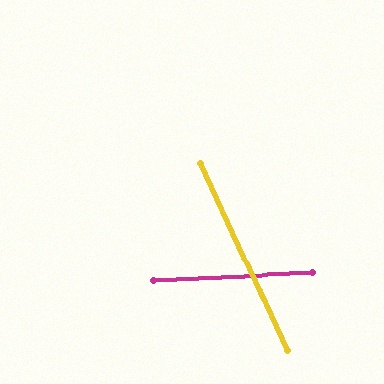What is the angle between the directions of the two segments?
Approximately 68 degrees.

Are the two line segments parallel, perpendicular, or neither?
Neither parallel nor perpendicular — they differ by about 68°.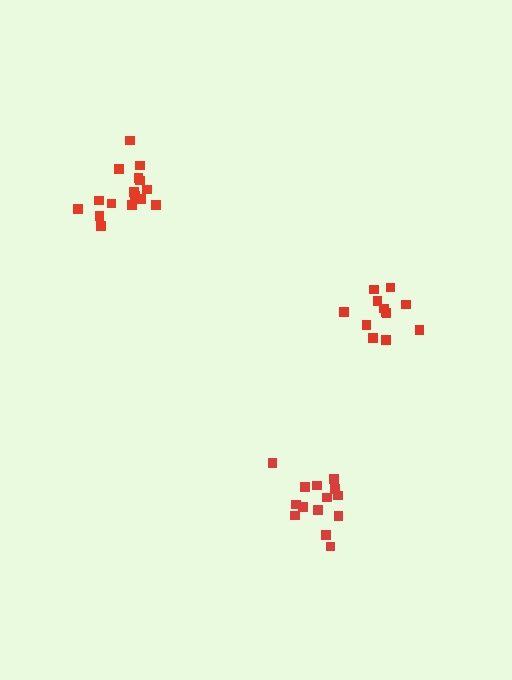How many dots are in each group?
Group 1: 12 dots, Group 2: 14 dots, Group 3: 16 dots (42 total).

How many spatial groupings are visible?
There are 3 spatial groupings.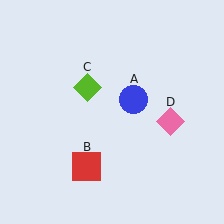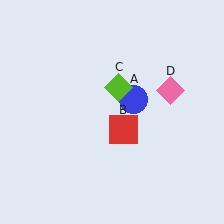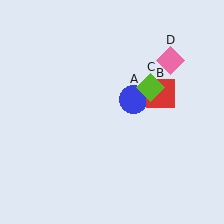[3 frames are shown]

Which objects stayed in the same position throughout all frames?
Blue circle (object A) remained stationary.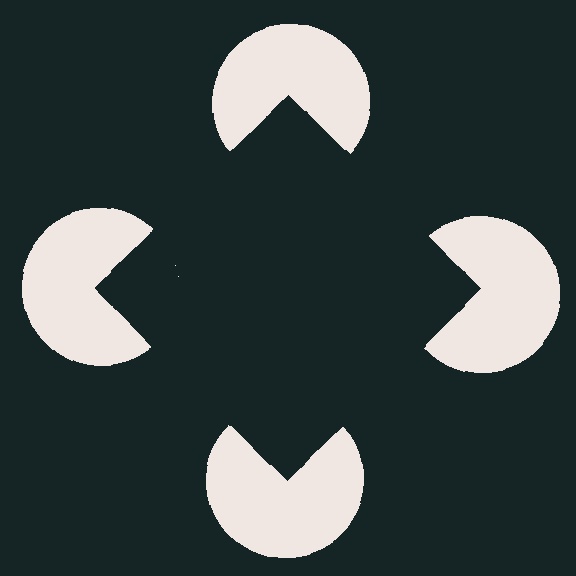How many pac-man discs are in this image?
There are 4 — one at each vertex of the illusory square.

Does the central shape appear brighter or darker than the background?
It typically appears slightly darker than the background, even though no actual brightness change is drawn.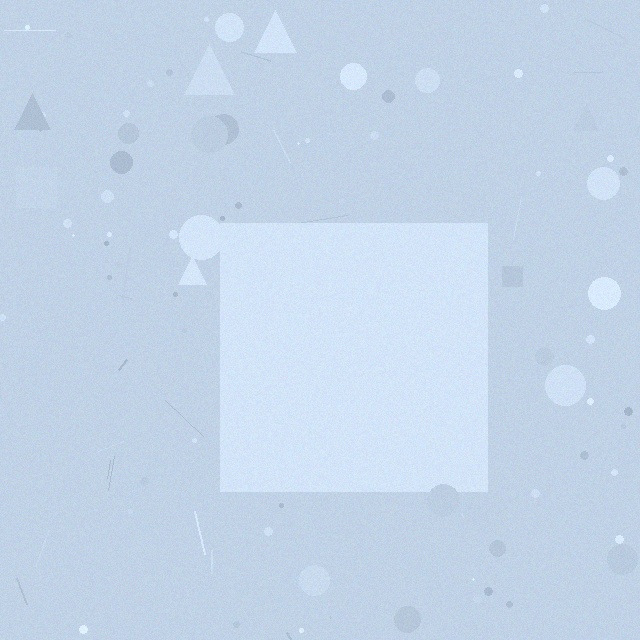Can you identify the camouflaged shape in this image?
The camouflaged shape is a square.